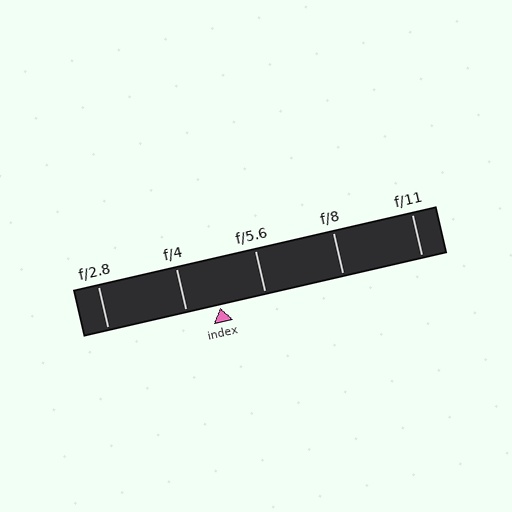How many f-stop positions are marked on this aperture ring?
There are 5 f-stop positions marked.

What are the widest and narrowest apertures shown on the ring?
The widest aperture shown is f/2.8 and the narrowest is f/11.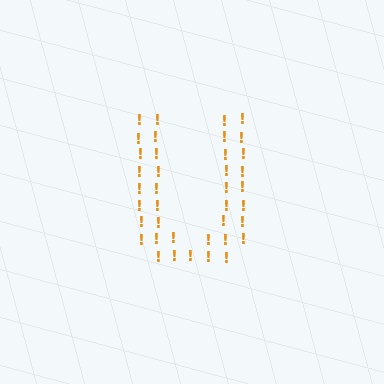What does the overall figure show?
The overall figure shows the letter U.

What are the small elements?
The small elements are exclamation marks.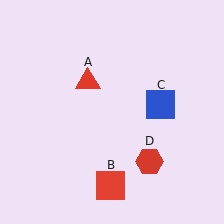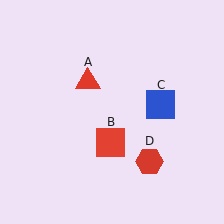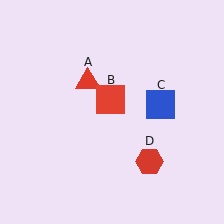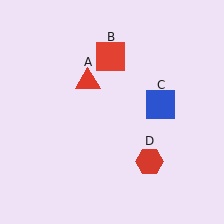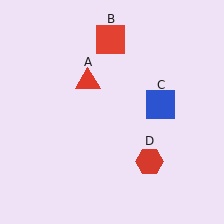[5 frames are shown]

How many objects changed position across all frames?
1 object changed position: red square (object B).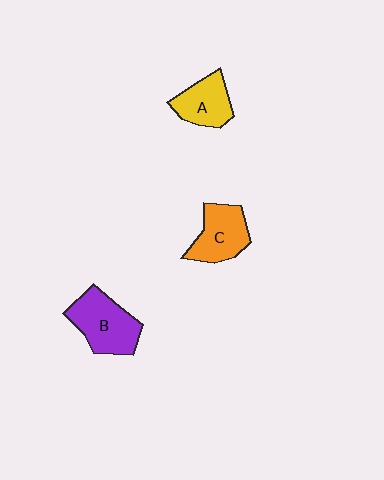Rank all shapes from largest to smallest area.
From largest to smallest: B (purple), C (orange), A (yellow).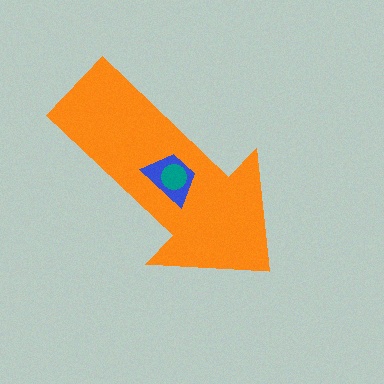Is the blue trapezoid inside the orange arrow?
Yes.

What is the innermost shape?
The teal circle.